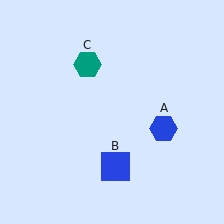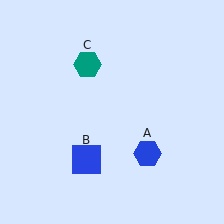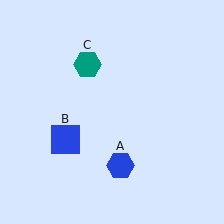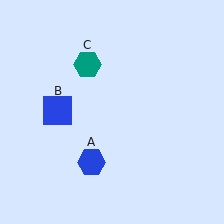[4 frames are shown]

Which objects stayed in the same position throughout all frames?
Teal hexagon (object C) remained stationary.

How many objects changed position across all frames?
2 objects changed position: blue hexagon (object A), blue square (object B).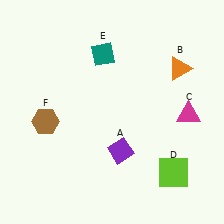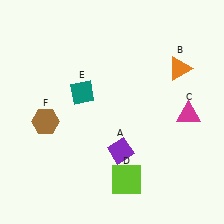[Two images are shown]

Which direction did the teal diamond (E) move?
The teal diamond (E) moved down.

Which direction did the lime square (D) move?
The lime square (D) moved left.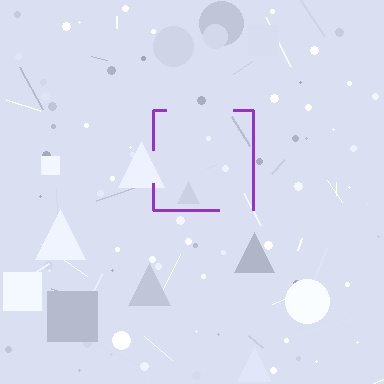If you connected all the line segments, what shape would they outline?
They would outline a square.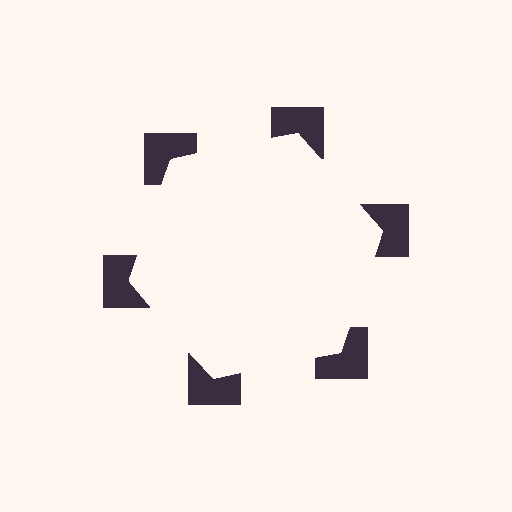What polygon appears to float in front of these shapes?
An illusory hexagon — its edges are inferred from the aligned wedge cuts in the notched squares, not physically drawn.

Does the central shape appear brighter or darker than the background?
It typically appears slightly brighter than the background, even though no actual brightness change is drawn.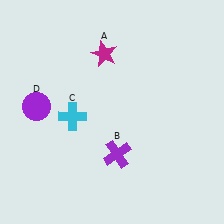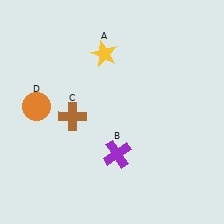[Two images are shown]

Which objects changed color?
A changed from magenta to yellow. C changed from cyan to brown. D changed from purple to orange.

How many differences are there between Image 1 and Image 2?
There are 3 differences between the two images.